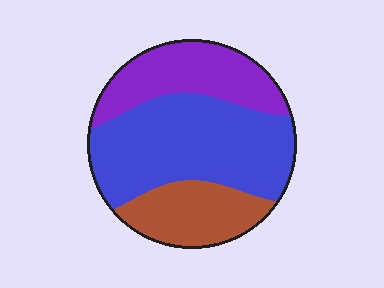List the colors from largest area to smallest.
From largest to smallest: blue, purple, brown.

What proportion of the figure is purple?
Purple takes up between a sixth and a third of the figure.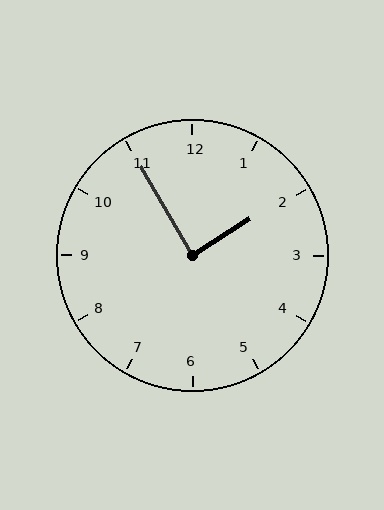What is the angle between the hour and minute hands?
Approximately 88 degrees.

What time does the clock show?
1:55.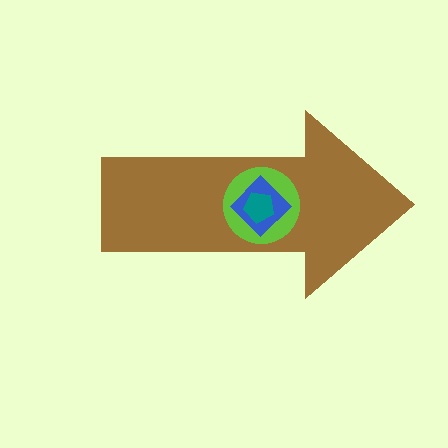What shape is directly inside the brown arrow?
The lime circle.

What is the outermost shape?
The brown arrow.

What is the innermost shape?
The teal pentagon.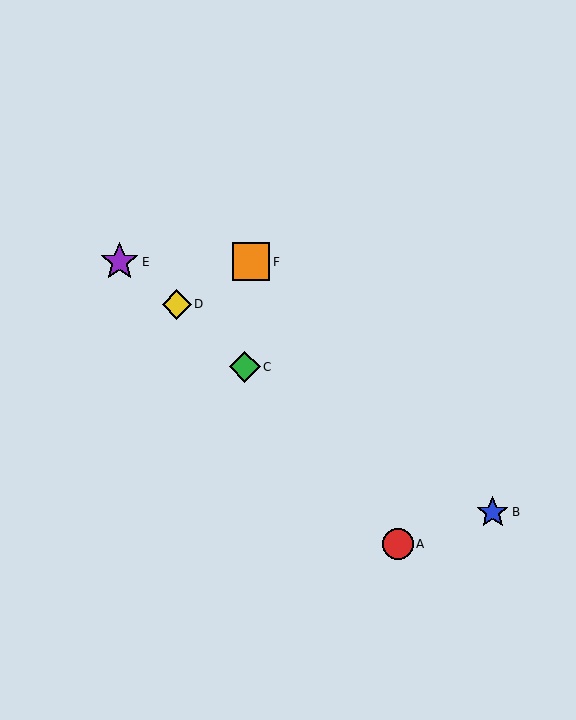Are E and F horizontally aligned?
Yes, both are at y≈262.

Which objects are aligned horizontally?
Objects E, F are aligned horizontally.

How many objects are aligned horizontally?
2 objects (E, F) are aligned horizontally.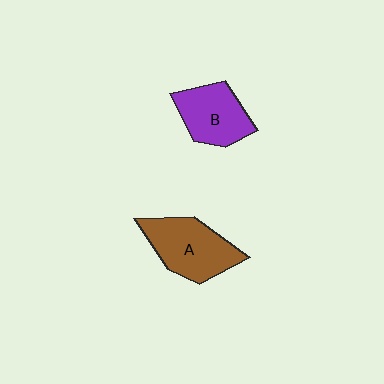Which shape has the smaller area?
Shape B (purple).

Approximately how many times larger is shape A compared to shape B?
Approximately 1.2 times.